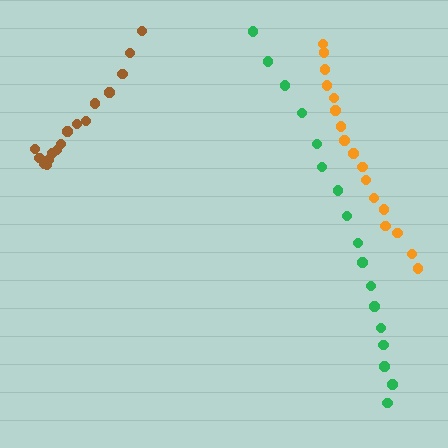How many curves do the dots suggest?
There are 3 distinct paths.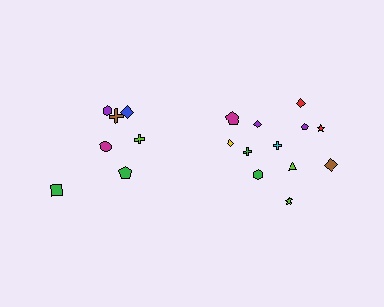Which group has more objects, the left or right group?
The right group.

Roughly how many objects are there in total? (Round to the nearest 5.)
Roughly 20 objects in total.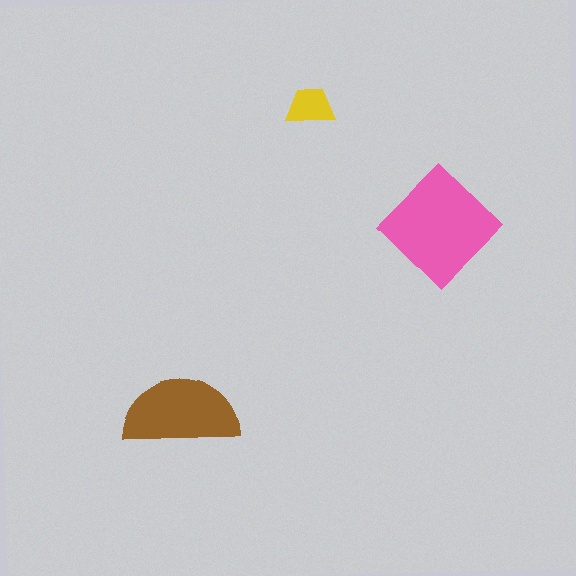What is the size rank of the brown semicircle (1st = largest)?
2nd.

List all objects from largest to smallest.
The pink diamond, the brown semicircle, the yellow trapezoid.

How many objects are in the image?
There are 3 objects in the image.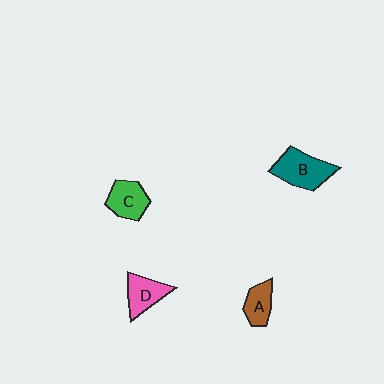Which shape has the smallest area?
Shape A (brown).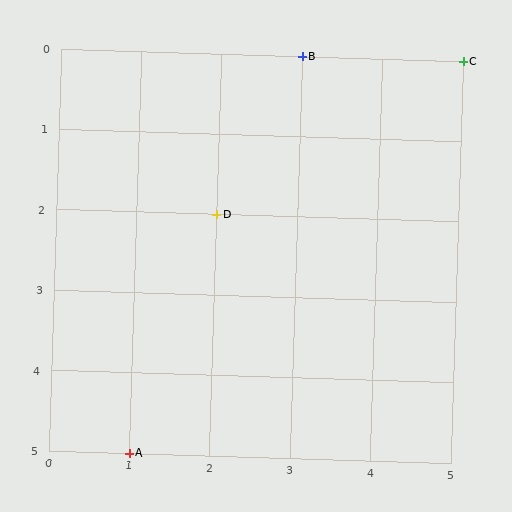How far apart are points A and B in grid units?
Points A and B are 2 columns and 5 rows apart (about 5.4 grid units diagonally).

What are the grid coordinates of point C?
Point C is at grid coordinates (5, 0).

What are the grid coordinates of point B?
Point B is at grid coordinates (3, 0).